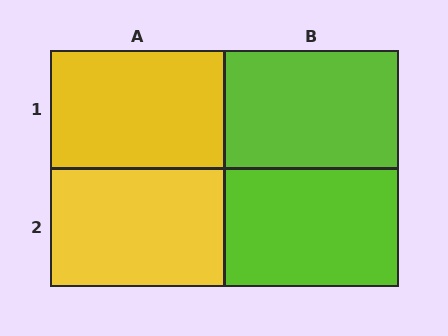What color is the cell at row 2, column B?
Lime.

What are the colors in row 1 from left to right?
Yellow, lime.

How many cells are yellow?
2 cells are yellow.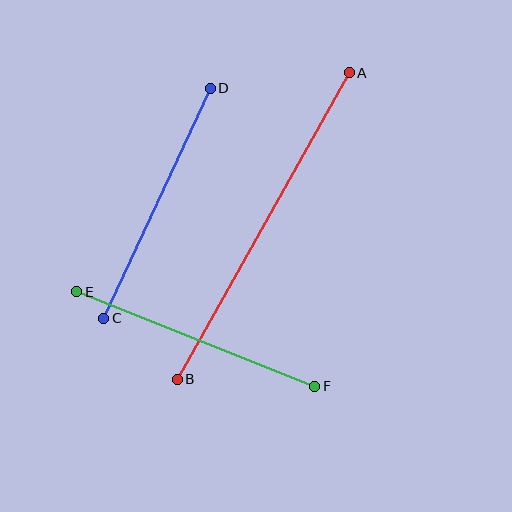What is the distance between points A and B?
The distance is approximately 351 pixels.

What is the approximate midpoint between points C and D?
The midpoint is at approximately (157, 203) pixels.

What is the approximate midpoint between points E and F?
The midpoint is at approximately (196, 339) pixels.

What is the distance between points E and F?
The distance is approximately 256 pixels.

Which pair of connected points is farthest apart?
Points A and B are farthest apart.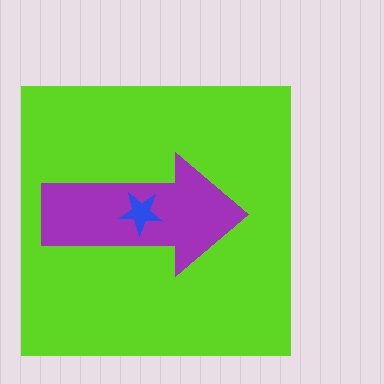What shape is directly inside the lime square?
The purple arrow.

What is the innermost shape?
The blue star.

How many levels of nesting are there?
3.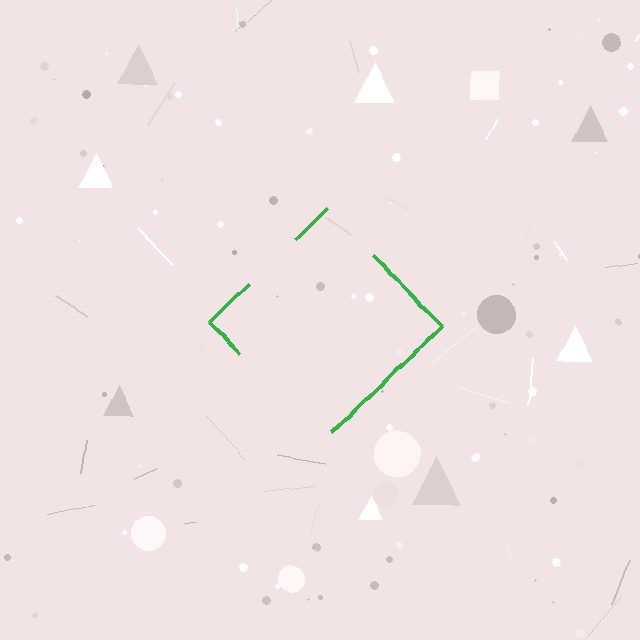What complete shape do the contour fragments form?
The contour fragments form a diamond.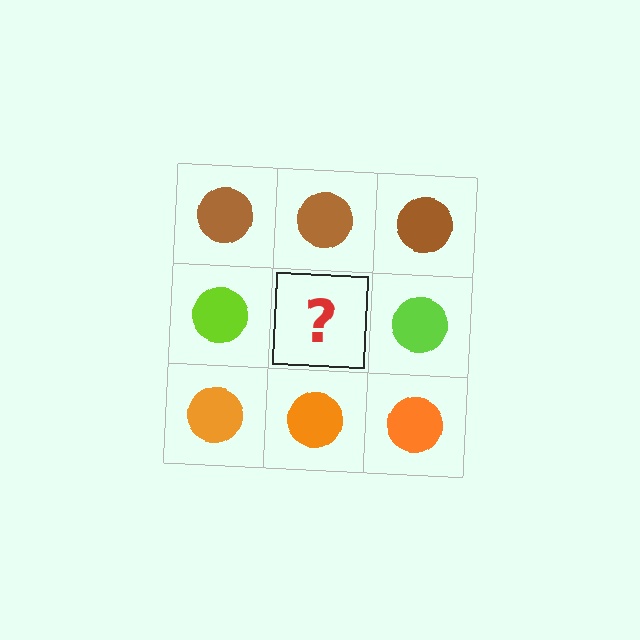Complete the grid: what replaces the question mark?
The question mark should be replaced with a lime circle.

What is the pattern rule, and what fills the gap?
The rule is that each row has a consistent color. The gap should be filled with a lime circle.